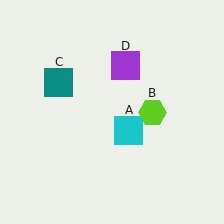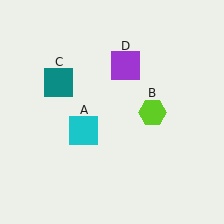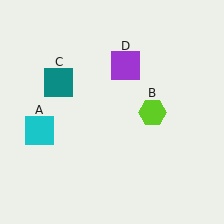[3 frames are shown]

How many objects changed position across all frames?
1 object changed position: cyan square (object A).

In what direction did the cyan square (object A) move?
The cyan square (object A) moved left.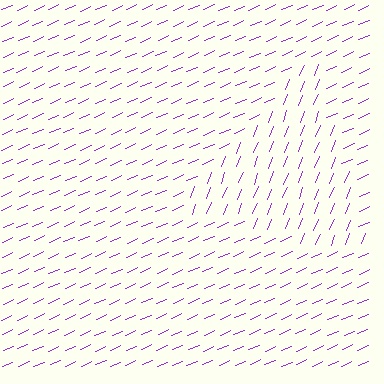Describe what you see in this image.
The image is filled with small purple line segments. A triangle region in the image has lines oriented differently from the surrounding lines, creating a visible texture boundary.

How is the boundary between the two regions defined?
The boundary is defined purely by a change in line orientation (approximately 45 degrees difference). All lines are the same color and thickness.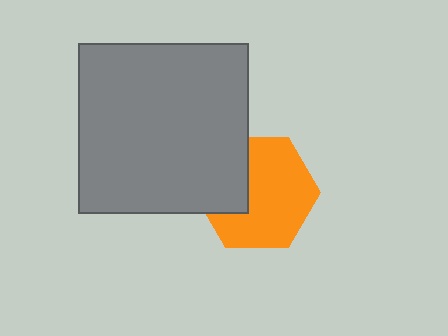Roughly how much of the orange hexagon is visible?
Most of it is visible (roughly 69%).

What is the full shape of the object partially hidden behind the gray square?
The partially hidden object is an orange hexagon.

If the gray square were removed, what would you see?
You would see the complete orange hexagon.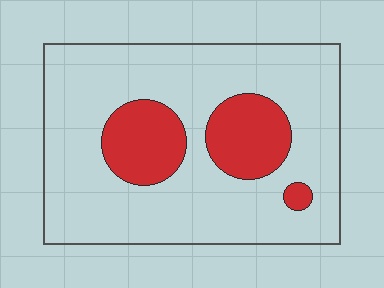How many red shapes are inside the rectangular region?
3.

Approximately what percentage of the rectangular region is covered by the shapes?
Approximately 20%.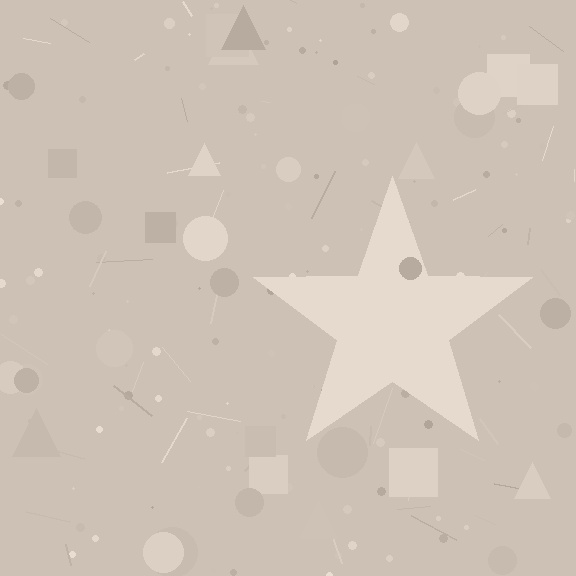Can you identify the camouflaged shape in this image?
The camouflaged shape is a star.